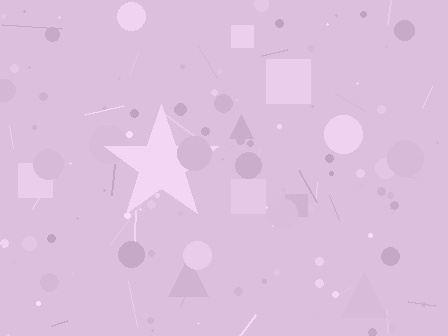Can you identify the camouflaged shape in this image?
The camouflaged shape is a star.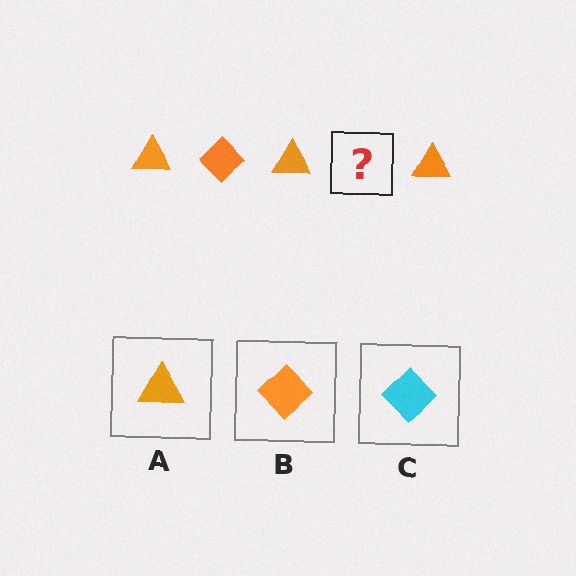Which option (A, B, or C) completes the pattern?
B.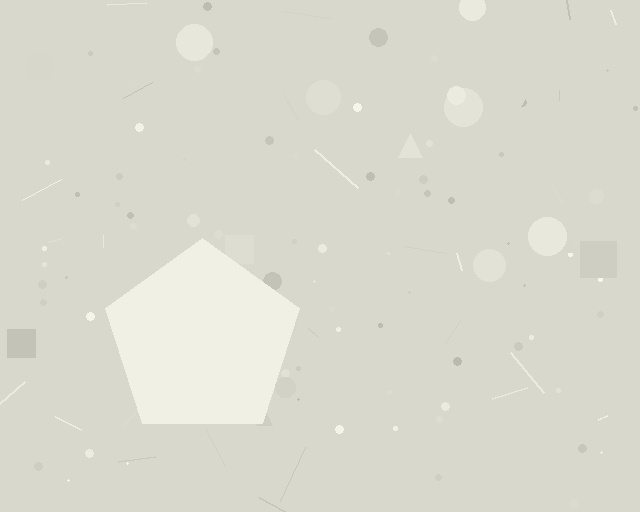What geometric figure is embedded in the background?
A pentagon is embedded in the background.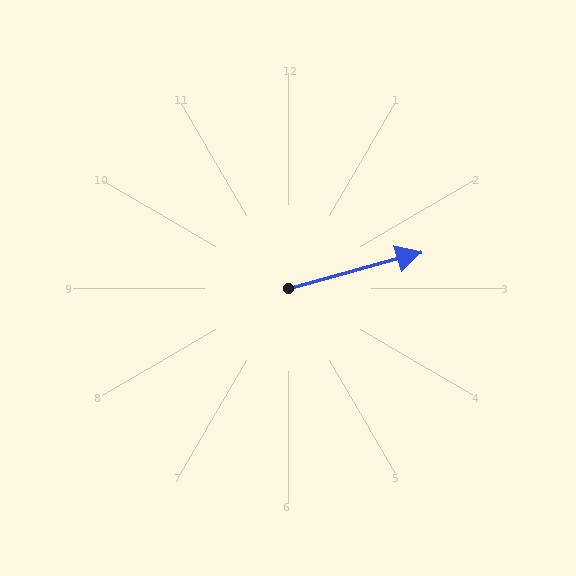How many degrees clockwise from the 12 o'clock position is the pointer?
Approximately 75 degrees.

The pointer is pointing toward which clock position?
Roughly 2 o'clock.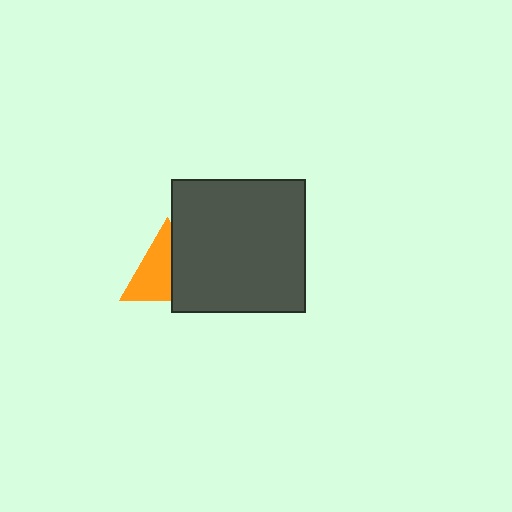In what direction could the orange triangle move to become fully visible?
The orange triangle could move left. That would shift it out from behind the dark gray square entirely.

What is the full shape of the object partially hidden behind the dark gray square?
The partially hidden object is an orange triangle.